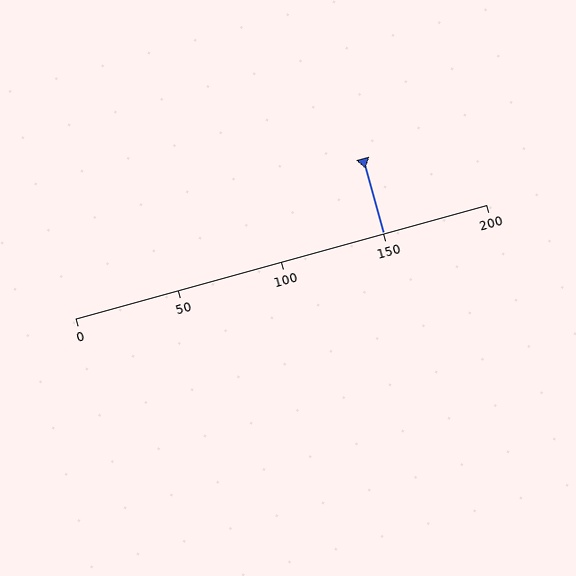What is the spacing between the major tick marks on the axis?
The major ticks are spaced 50 apart.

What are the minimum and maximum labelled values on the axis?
The axis runs from 0 to 200.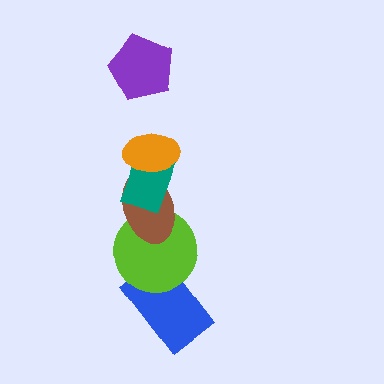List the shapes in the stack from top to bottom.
From top to bottom: the purple pentagon, the orange ellipse, the teal rectangle, the brown ellipse, the lime circle, the blue rectangle.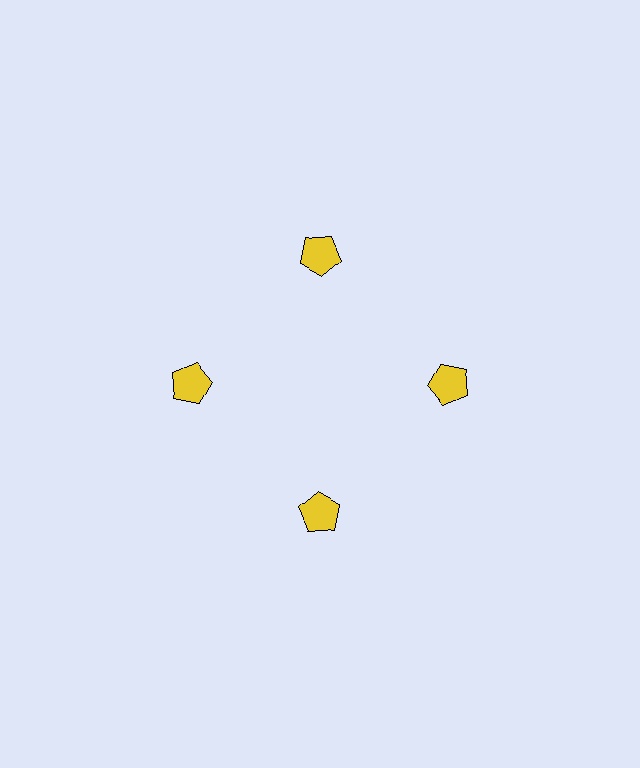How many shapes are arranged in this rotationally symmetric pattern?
There are 4 shapes, arranged in 4 groups of 1.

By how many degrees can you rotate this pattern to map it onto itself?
The pattern maps onto itself every 90 degrees of rotation.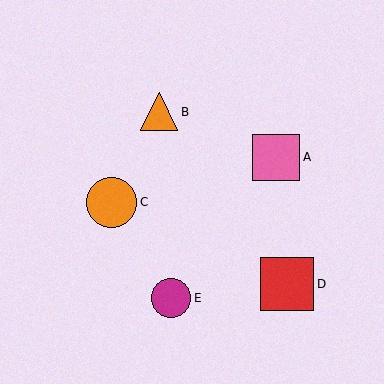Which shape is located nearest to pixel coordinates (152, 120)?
The orange triangle (labeled B) at (159, 112) is nearest to that location.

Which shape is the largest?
The red square (labeled D) is the largest.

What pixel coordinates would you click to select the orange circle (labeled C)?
Click at (112, 202) to select the orange circle C.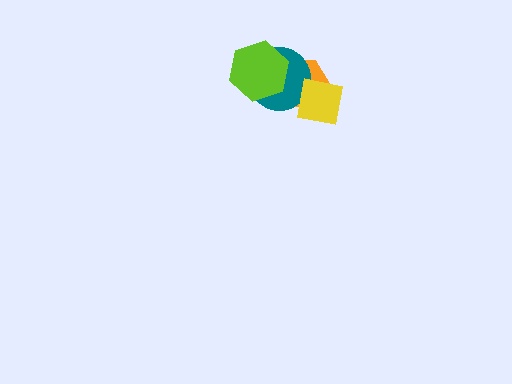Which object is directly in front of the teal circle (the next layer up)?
The yellow square is directly in front of the teal circle.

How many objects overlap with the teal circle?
3 objects overlap with the teal circle.